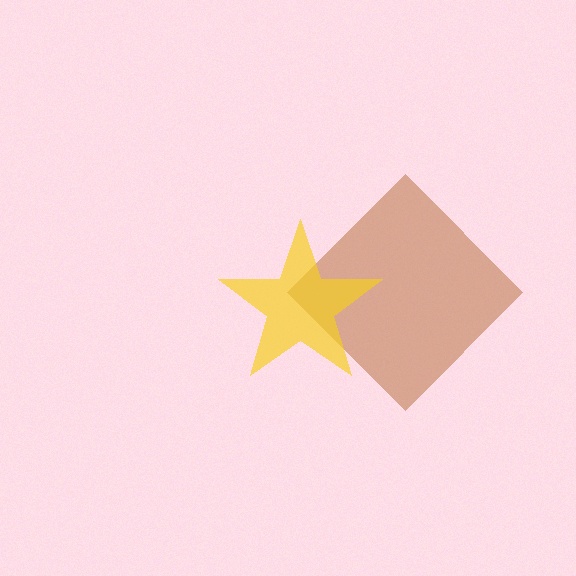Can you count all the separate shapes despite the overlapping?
Yes, there are 2 separate shapes.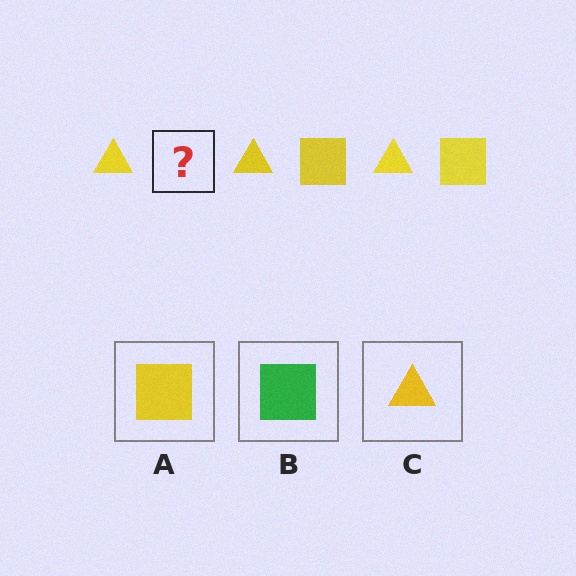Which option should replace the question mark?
Option A.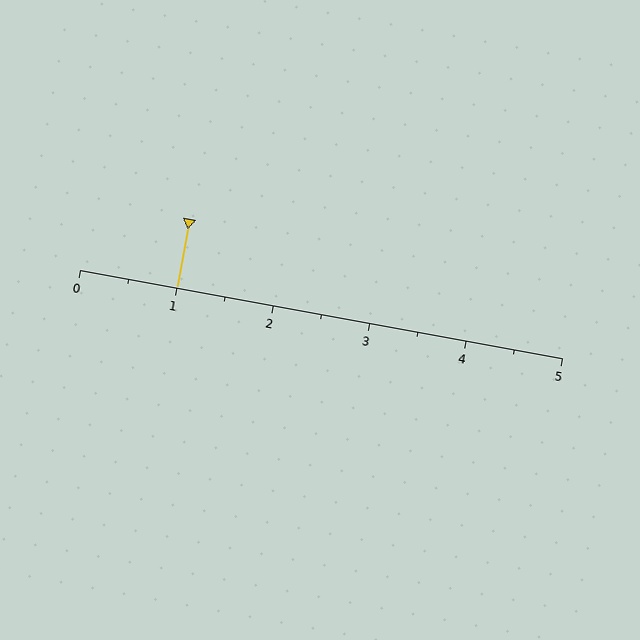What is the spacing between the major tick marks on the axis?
The major ticks are spaced 1 apart.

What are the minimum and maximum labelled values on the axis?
The axis runs from 0 to 5.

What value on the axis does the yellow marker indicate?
The marker indicates approximately 1.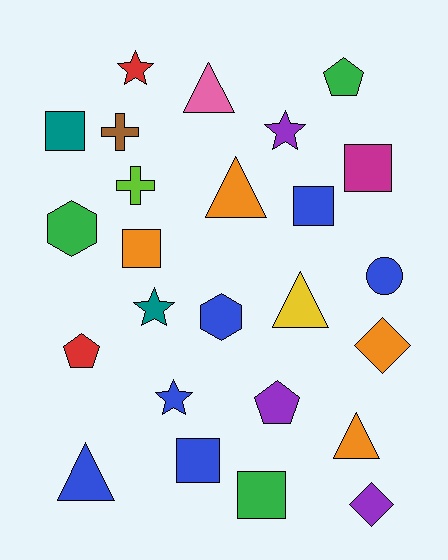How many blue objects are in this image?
There are 6 blue objects.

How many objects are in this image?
There are 25 objects.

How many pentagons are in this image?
There are 3 pentagons.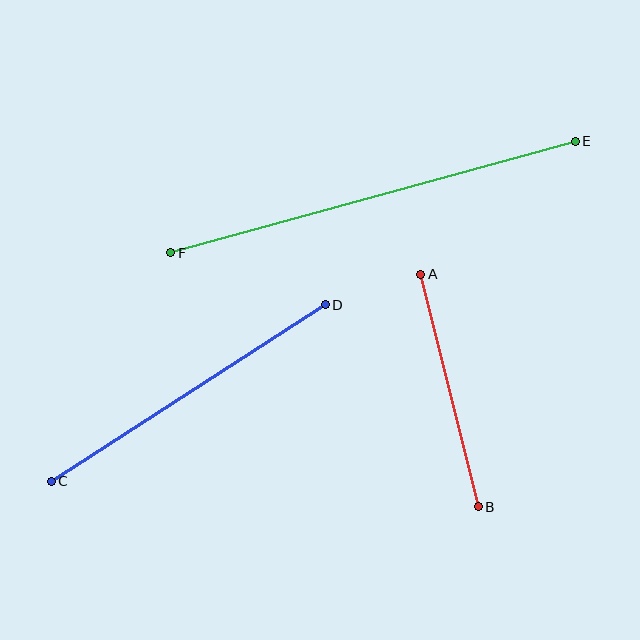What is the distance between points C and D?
The distance is approximately 326 pixels.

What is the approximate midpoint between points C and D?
The midpoint is at approximately (188, 393) pixels.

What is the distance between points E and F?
The distance is approximately 420 pixels.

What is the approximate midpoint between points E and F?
The midpoint is at approximately (373, 197) pixels.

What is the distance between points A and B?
The distance is approximately 240 pixels.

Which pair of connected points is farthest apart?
Points E and F are farthest apart.